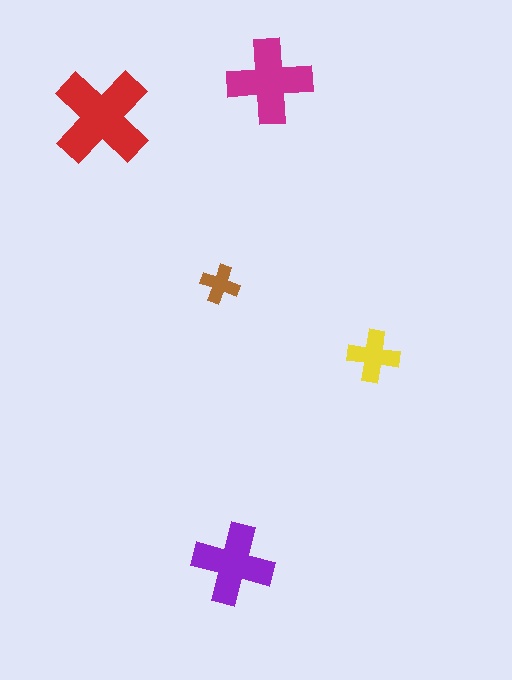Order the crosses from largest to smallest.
the red one, the magenta one, the purple one, the yellow one, the brown one.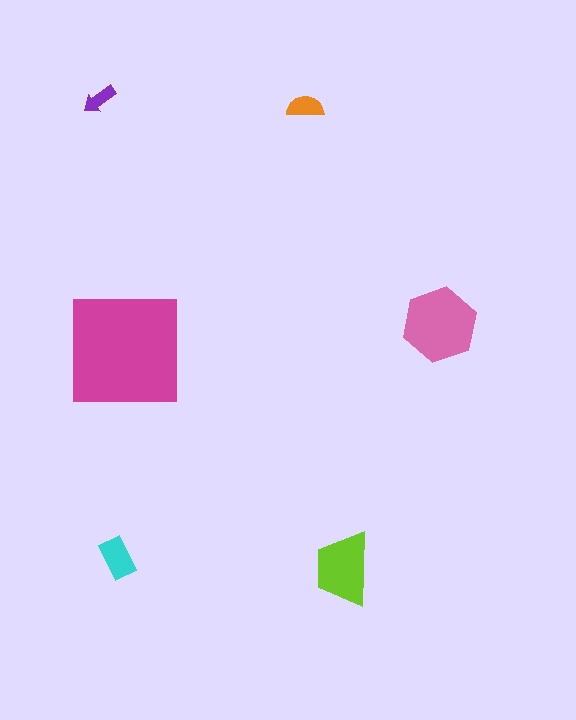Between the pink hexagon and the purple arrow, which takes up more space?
The pink hexagon.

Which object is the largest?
The magenta square.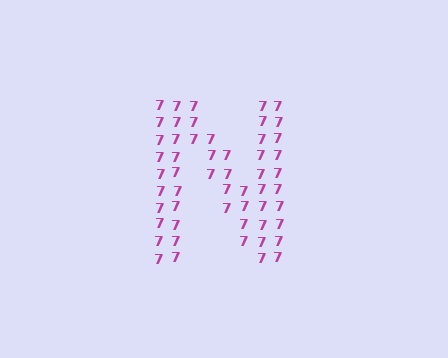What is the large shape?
The large shape is the letter N.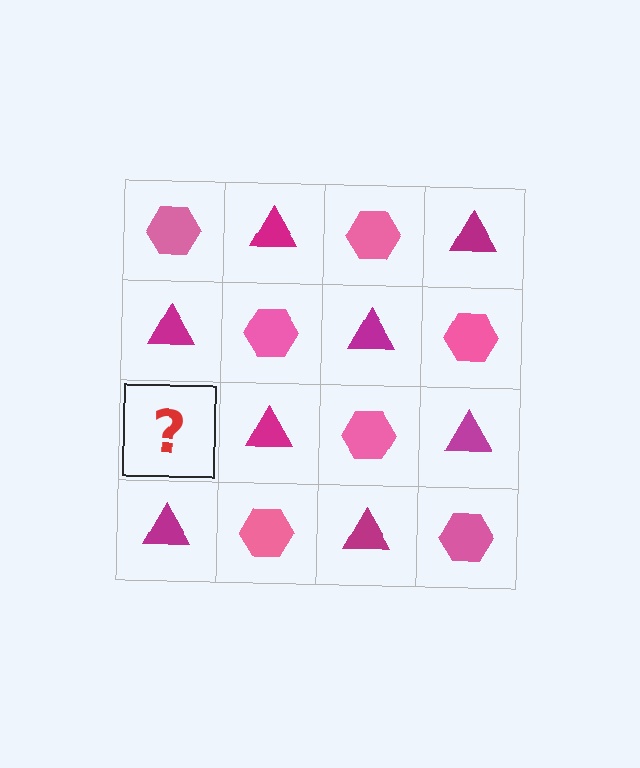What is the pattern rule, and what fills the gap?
The rule is that it alternates pink hexagon and magenta triangle in a checkerboard pattern. The gap should be filled with a pink hexagon.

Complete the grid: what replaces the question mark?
The question mark should be replaced with a pink hexagon.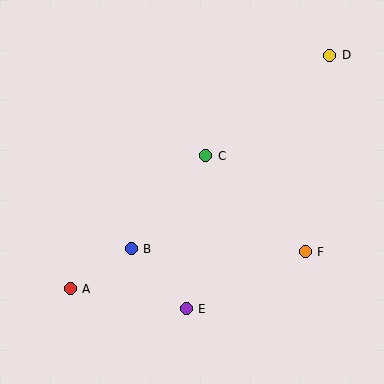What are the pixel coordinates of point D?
Point D is at (330, 55).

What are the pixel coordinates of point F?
Point F is at (305, 252).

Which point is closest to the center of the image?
Point C at (206, 156) is closest to the center.